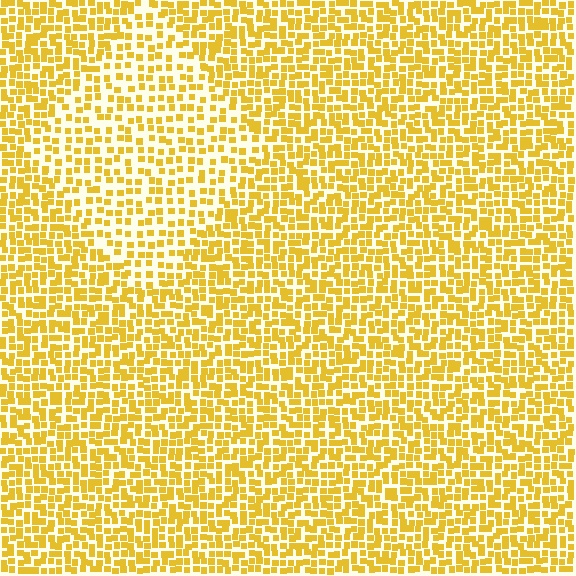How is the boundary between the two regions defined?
The boundary is defined by a change in element density (approximately 1.7x ratio). All elements are the same color, size, and shape.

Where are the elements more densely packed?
The elements are more densely packed outside the diamond boundary.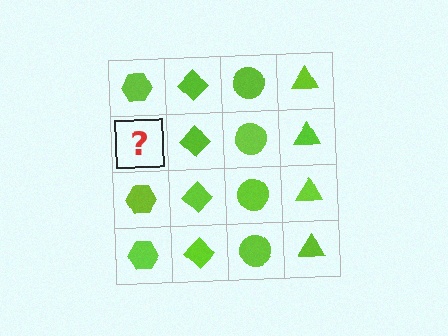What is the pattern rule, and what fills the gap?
The rule is that each column has a consistent shape. The gap should be filled with a lime hexagon.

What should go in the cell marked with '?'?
The missing cell should contain a lime hexagon.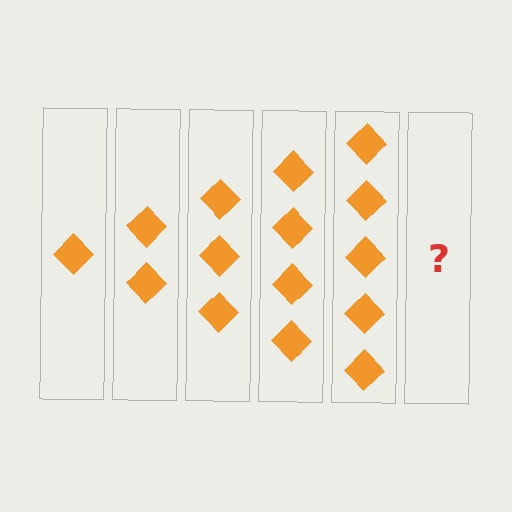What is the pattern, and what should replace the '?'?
The pattern is that each step adds one more diamond. The '?' should be 6 diamonds.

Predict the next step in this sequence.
The next step is 6 diamonds.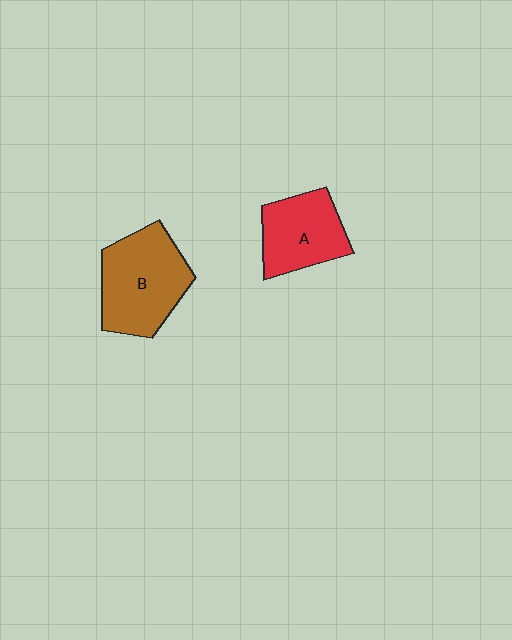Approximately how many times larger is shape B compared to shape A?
Approximately 1.3 times.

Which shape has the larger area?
Shape B (brown).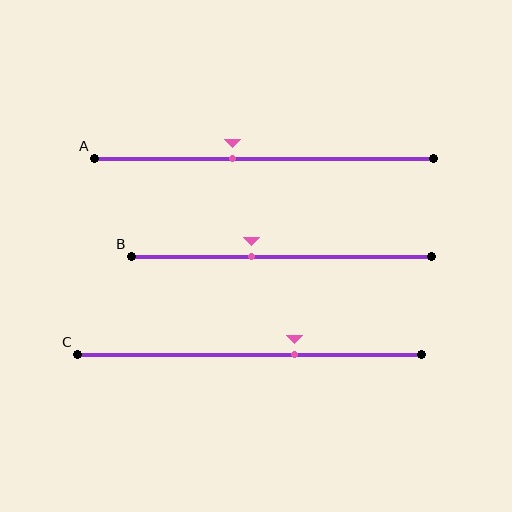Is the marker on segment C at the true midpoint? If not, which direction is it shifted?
No, the marker on segment C is shifted to the right by about 13% of the segment length.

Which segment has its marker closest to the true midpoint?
Segment A has its marker closest to the true midpoint.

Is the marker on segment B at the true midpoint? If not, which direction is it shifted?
No, the marker on segment B is shifted to the left by about 10% of the segment length.